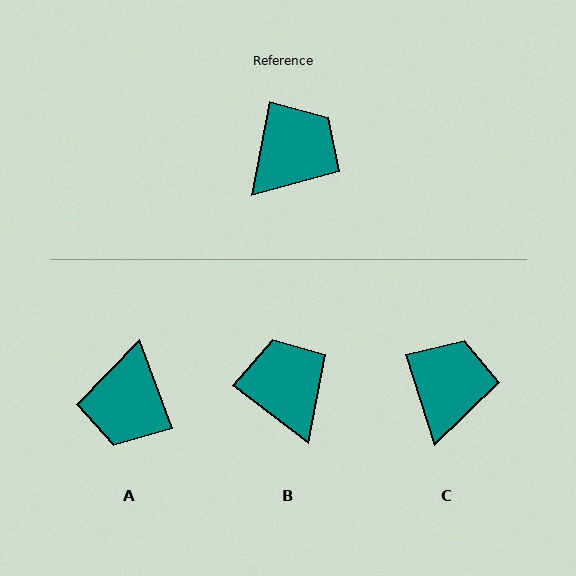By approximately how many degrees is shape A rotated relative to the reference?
Approximately 149 degrees clockwise.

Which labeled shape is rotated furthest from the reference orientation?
A, about 149 degrees away.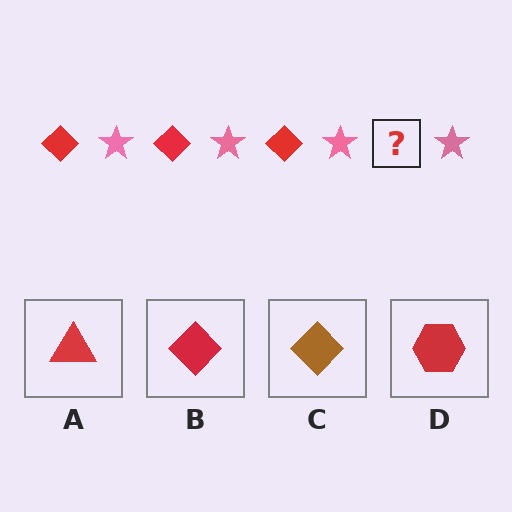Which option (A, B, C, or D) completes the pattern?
B.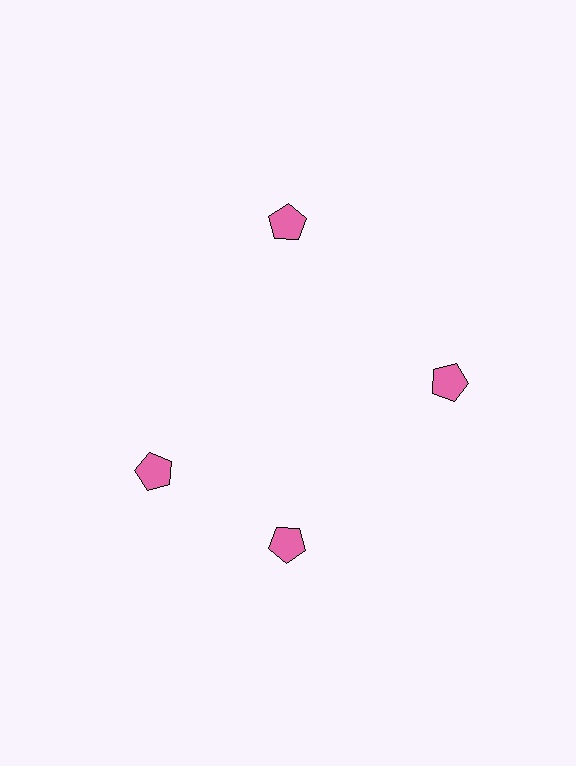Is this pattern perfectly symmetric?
No. The 4 pink pentagons are arranged in a ring, but one element near the 9 o'clock position is rotated out of alignment along the ring, breaking the 4-fold rotational symmetry.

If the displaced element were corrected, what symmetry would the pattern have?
It would have 4-fold rotational symmetry — the pattern would map onto itself every 90 degrees.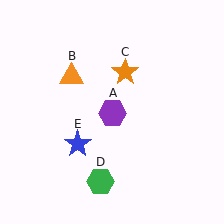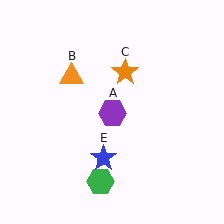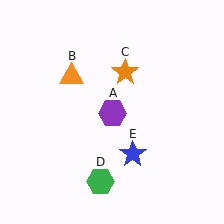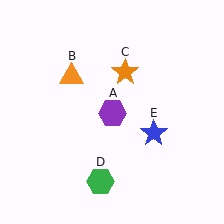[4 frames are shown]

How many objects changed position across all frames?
1 object changed position: blue star (object E).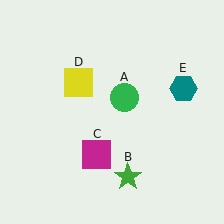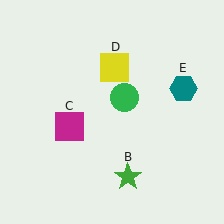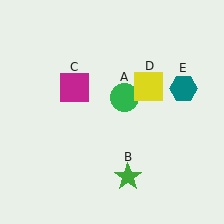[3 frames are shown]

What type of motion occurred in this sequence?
The magenta square (object C), yellow square (object D) rotated clockwise around the center of the scene.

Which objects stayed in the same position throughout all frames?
Green circle (object A) and green star (object B) and teal hexagon (object E) remained stationary.